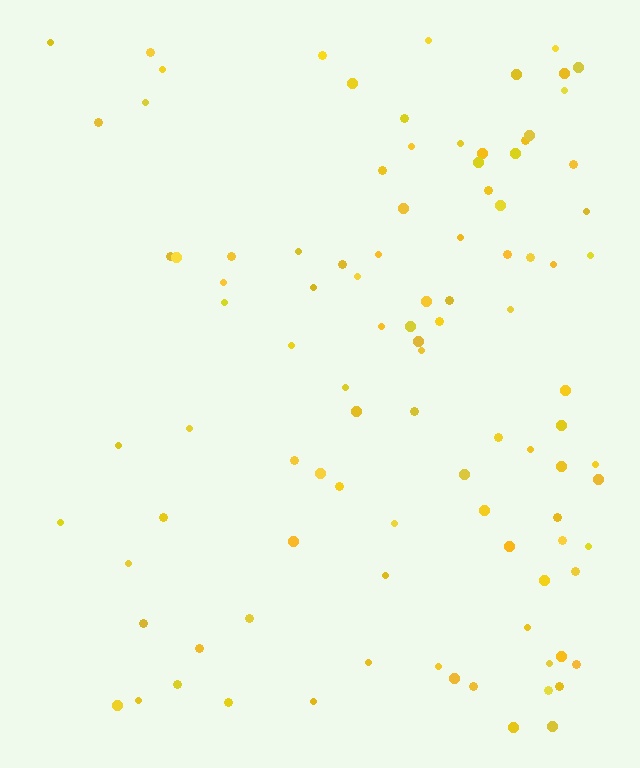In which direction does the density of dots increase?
From left to right, with the right side densest.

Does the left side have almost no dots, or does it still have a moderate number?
Still a moderate number, just noticeably fewer than the right.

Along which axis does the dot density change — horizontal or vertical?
Horizontal.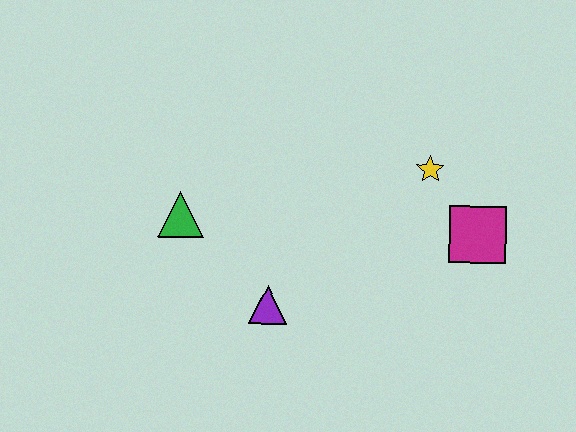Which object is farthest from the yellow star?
The green triangle is farthest from the yellow star.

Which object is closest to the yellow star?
The magenta square is closest to the yellow star.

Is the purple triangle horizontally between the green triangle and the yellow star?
Yes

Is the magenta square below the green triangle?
Yes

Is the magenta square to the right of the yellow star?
Yes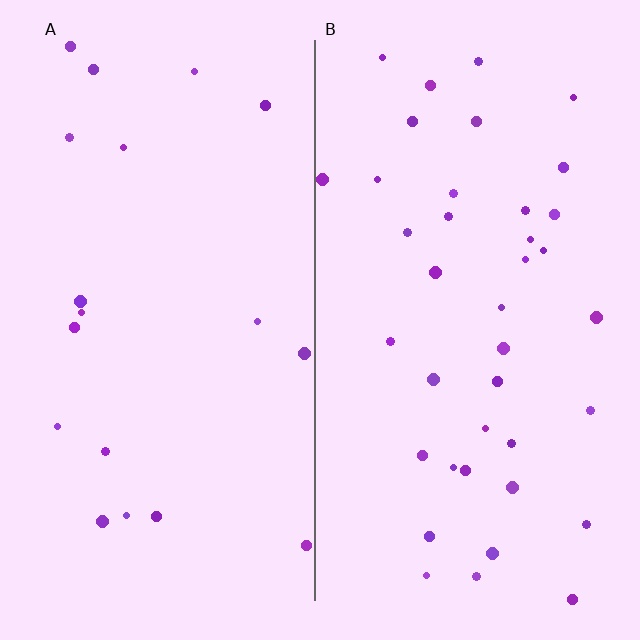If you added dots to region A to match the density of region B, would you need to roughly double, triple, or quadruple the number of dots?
Approximately double.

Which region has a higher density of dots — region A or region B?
B (the right).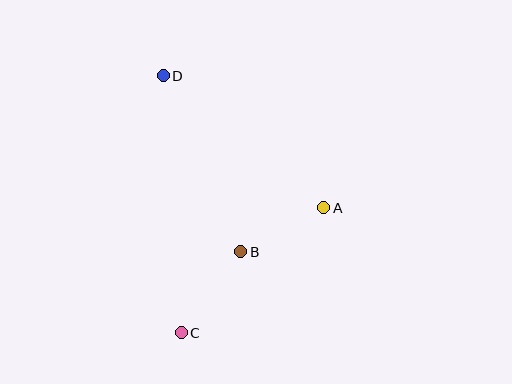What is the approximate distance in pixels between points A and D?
The distance between A and D is approximately 208 pixels.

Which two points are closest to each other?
Points A and B are closest to each other.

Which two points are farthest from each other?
Points C and D are farthest from each other.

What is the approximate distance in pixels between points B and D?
The distance between B and D is approximately 192 pixels.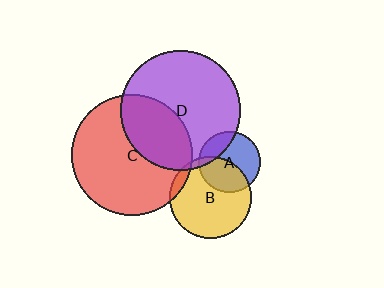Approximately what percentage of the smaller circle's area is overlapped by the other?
Approximately 10%.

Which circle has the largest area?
Circle C (red).